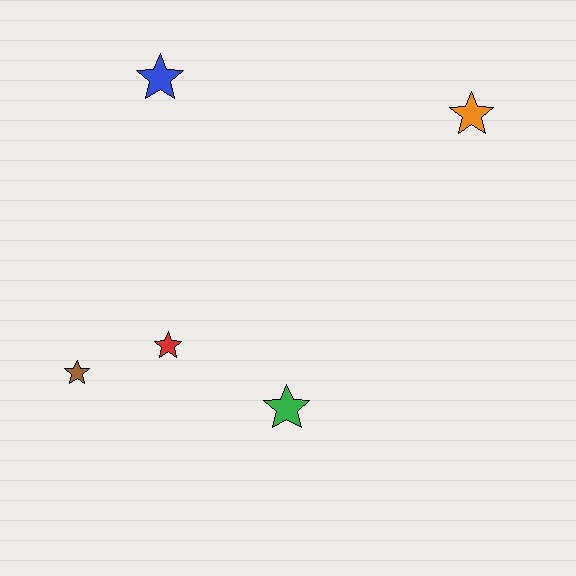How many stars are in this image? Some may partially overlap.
There are 5 stars.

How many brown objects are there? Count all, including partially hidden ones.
There is 1 brown object.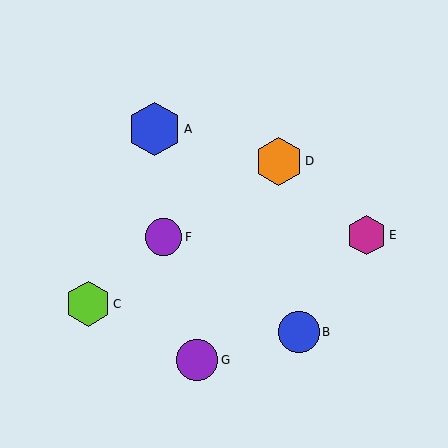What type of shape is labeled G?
Shape G is a purple circle.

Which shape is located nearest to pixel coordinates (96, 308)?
The lime hexagon (labeled C) at (88, 304) is nearest to that location.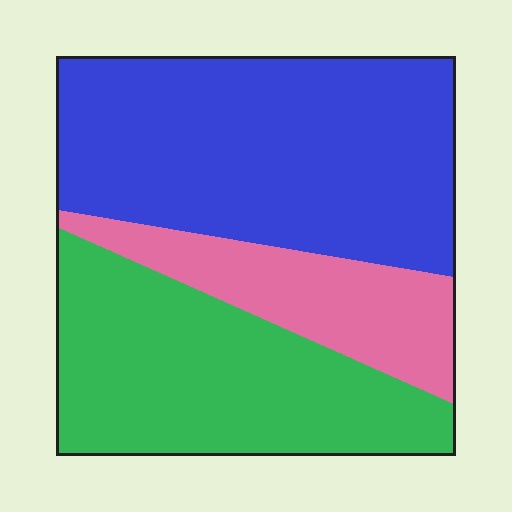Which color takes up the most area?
Blue, at roughly 45%.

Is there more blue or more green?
Blue.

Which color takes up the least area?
Pink, at roughly 20%.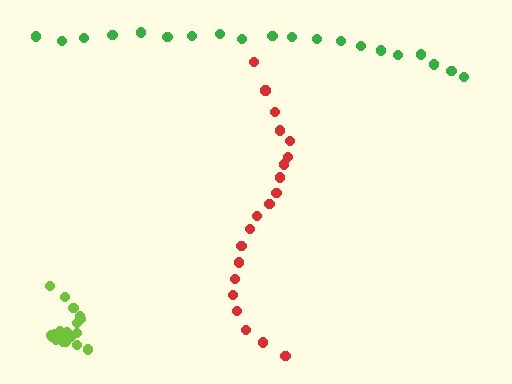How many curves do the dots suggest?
There are 3 distinct paths.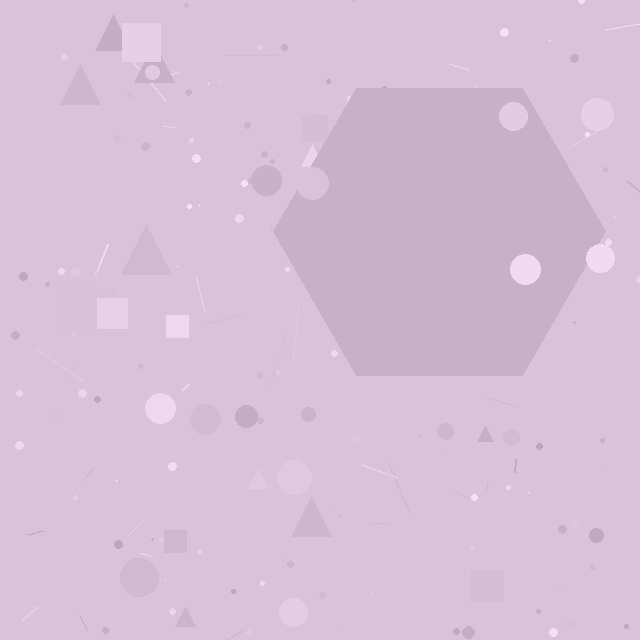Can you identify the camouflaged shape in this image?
The camouflaged shape is a hexagon.